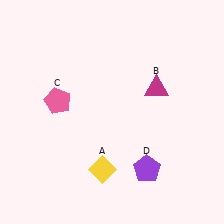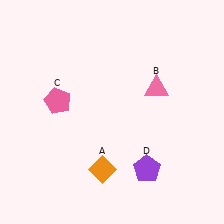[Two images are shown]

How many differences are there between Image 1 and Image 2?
There are 2 differences between the two images.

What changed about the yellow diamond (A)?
In Image 1, A is yellow. In Image 2, it changed to orange.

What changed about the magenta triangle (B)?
In Image 1, B is magenta. In Image 2, it changed to pink.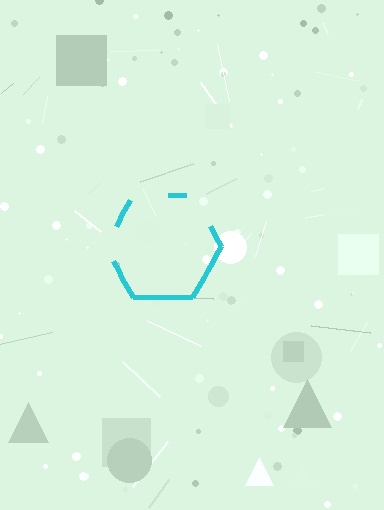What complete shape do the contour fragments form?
The contour fragments form a hexagon.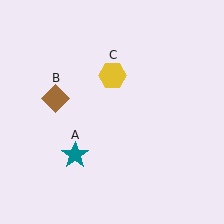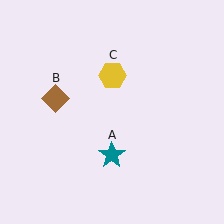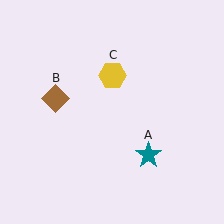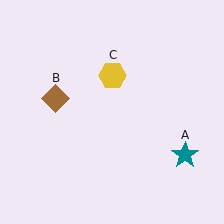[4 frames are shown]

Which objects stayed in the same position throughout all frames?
Brown diamond (object B) and yellow hexagon (object C) remained stationary.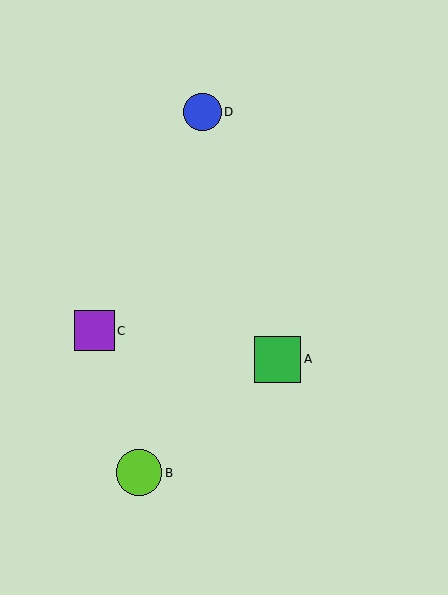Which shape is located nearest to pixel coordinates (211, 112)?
The blue circle (labeled D) at (202, 112) is nearest to that location.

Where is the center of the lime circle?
The center of the lime circle is at (139, 473).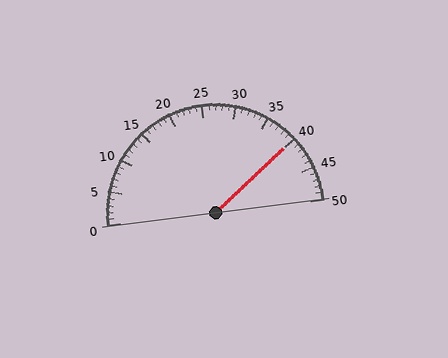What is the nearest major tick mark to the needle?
The nearest major tick mark is 40.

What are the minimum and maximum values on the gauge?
The gauge ranges from 0 to 50.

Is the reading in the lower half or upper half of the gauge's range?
The reading is in the upper half of the range (0 to 50).